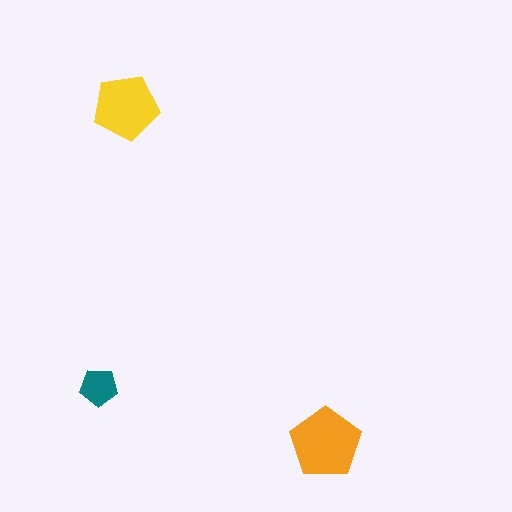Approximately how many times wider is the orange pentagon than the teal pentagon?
About 2 times wider.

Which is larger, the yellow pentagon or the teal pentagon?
The yellow one.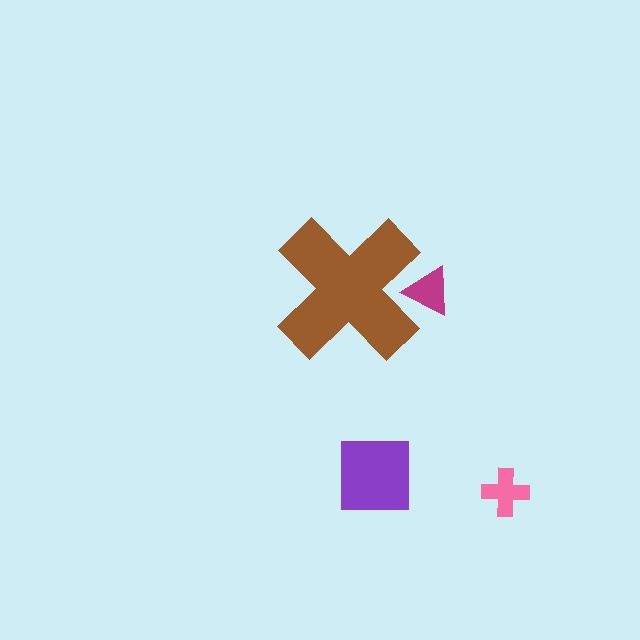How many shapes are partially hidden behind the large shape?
1 shape is partially hidden.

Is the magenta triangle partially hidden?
Yes, the magenta triangle is partially hidden behind the brown cross.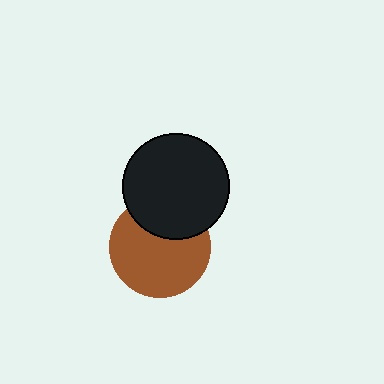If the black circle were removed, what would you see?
You would see the complete brown circle.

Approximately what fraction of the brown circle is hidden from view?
Roughly 30% of the brown circle is hidden behind the black circle.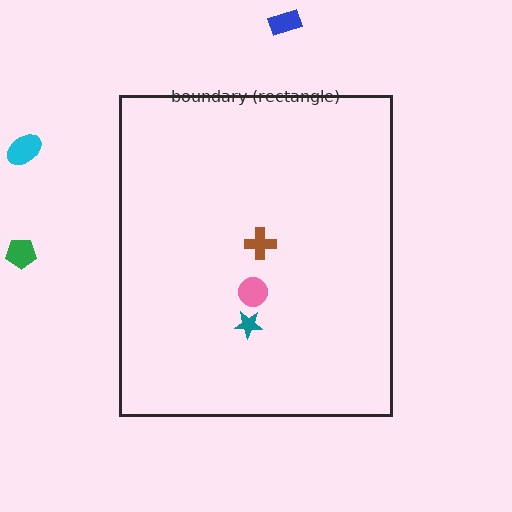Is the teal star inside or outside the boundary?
Inside.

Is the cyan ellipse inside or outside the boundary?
Outside.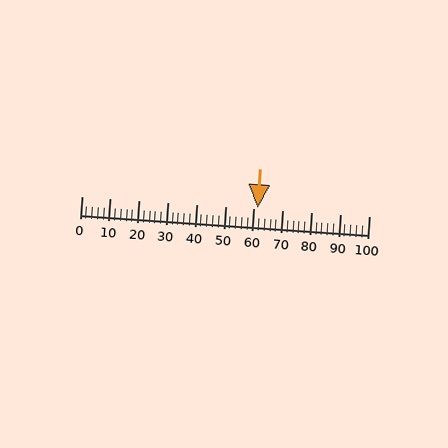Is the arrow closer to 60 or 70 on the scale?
The arrow is closer to 60.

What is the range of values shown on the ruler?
The ruler shows values from 0 to 100.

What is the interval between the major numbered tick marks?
The major tick marks are spaced 10 units apart.